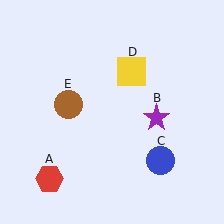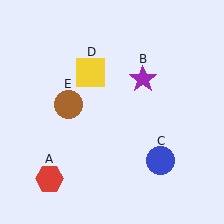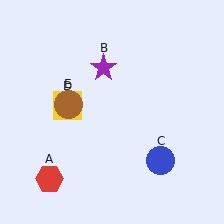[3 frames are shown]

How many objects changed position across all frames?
2 objects changed position: purple star (object B), yellow square (object D).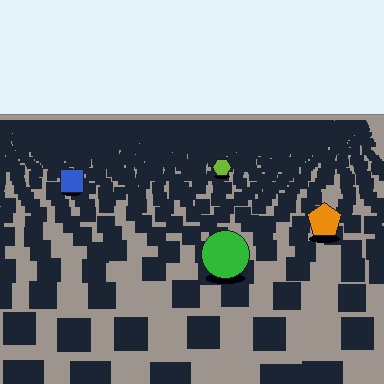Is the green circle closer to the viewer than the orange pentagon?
Yes. The green circle is closer — you can tell from the texture gradient: the ground texture is coarser near it.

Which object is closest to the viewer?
The green circle is closest. The texture marks near it are larger and more spread out.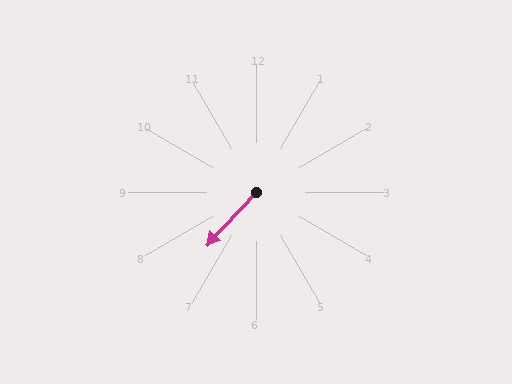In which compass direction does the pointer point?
Southwest.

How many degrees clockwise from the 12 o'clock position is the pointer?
Approximately 223 degrees.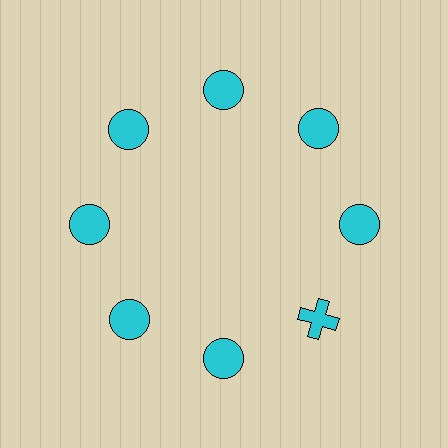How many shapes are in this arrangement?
There are 8 shapes arranged in a ring pattern.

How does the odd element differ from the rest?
It has a different shape: cross instead of circle.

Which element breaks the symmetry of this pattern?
The cyan cross at roughly the 4 o'clock position breaks the symmetry. All other shapes are cyan circles.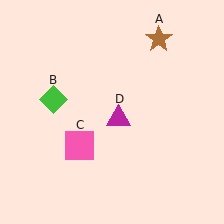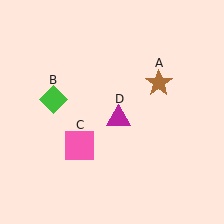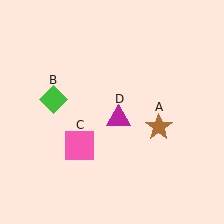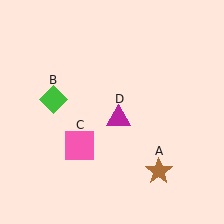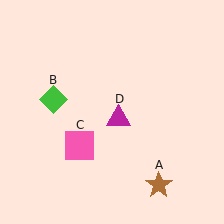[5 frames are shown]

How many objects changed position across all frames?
1 object changed position: brown star (object A).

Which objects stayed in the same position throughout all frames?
Green diamond (object B) and pink square (object C) and magenta triangle (object D) remained stationary.